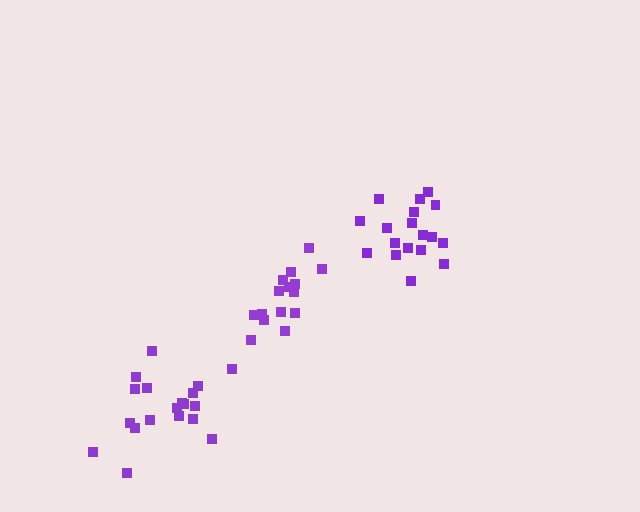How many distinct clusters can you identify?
There are 3 distinct clusters.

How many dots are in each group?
Group 1: 15 dots, Group 2: 19 dots, Group 3: 18 dots (52 total).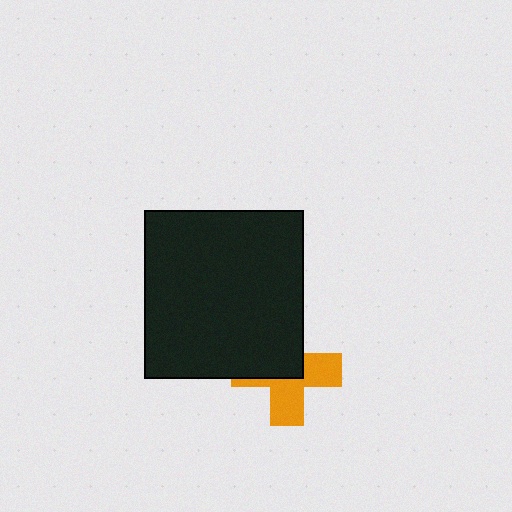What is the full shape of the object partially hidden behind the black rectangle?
The partially hidden object is an orange cross.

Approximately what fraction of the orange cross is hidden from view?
Roughly 50% of the orange cross is hidden behind the black rectangle.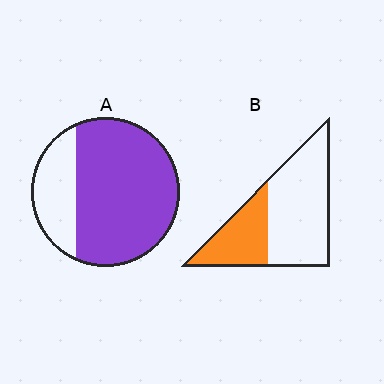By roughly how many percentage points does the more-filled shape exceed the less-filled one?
By roughly 40 percentage points (A over B).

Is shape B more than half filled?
No.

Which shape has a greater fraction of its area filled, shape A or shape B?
Shape A.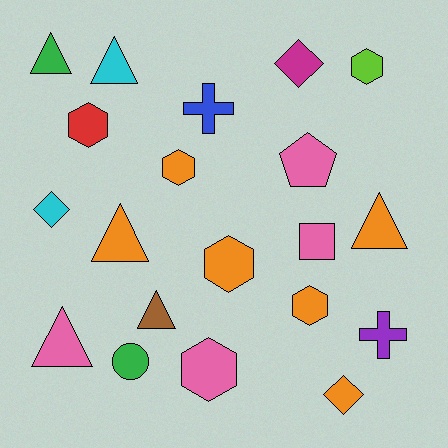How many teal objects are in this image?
There are no teal objects.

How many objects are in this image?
There are 20 objects.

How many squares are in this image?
There is 1 square.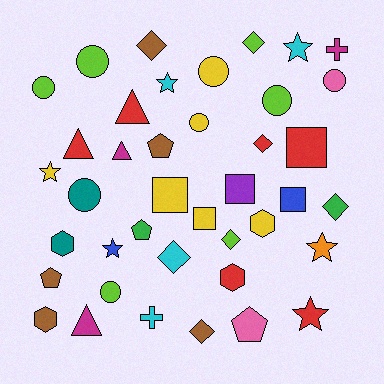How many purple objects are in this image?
There is 1 purple object.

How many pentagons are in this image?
There are 4 pentagons.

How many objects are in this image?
There are 40 objects.